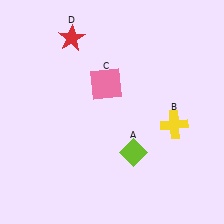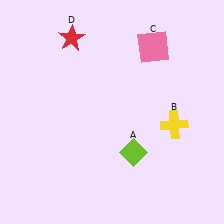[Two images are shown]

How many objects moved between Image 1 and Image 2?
1 object moved between the two images.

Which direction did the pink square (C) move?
The pink square (C) moved right.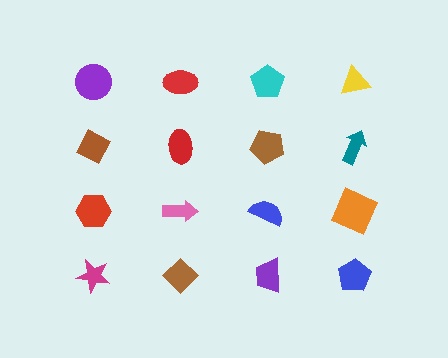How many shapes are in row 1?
4 shapes.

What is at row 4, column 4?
A blue pentagon.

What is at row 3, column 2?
A pink arrow.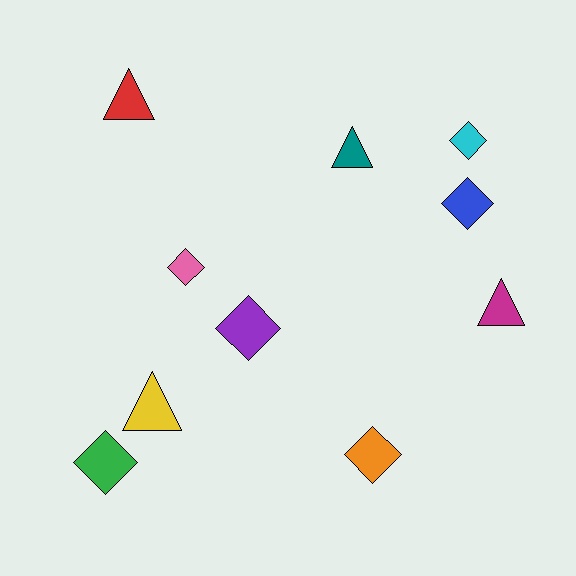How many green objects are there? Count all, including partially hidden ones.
There is 1 green object.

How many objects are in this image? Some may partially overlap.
There are 10 objects.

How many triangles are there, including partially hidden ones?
There are 4 triangles.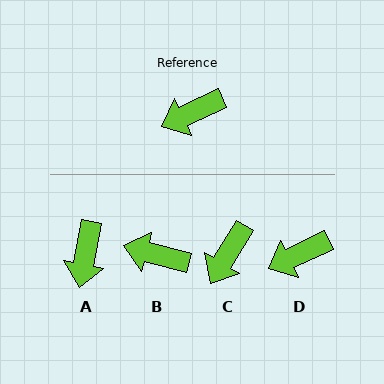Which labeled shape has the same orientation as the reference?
D.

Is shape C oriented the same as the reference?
No, it is off by about 33 degrees.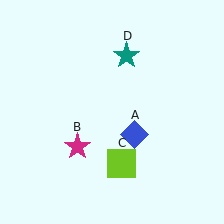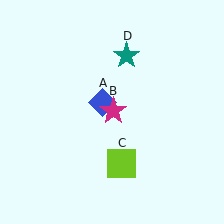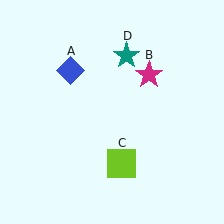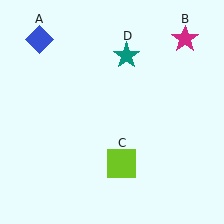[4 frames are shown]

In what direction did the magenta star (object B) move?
The magenta star (object B) moved up and to the right.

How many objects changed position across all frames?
2 objects changed position: blue diamond (object A), magenta star (object B).